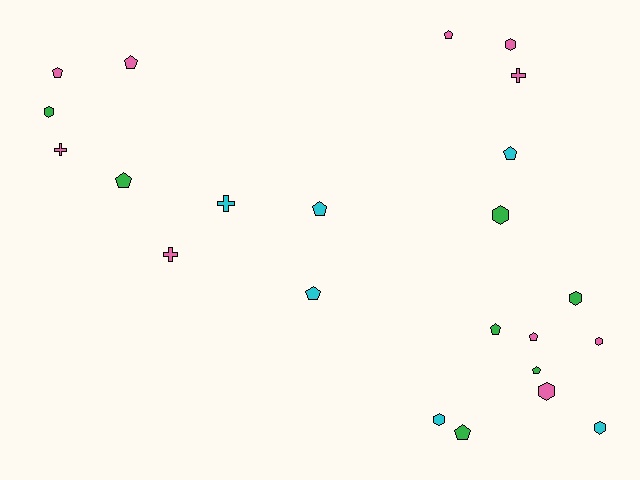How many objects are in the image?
There are 23 objects.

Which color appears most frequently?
Pink, with 10 objects.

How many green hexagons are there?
There are 3 green hexagons.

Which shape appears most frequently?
Pentagon, with 11 objects.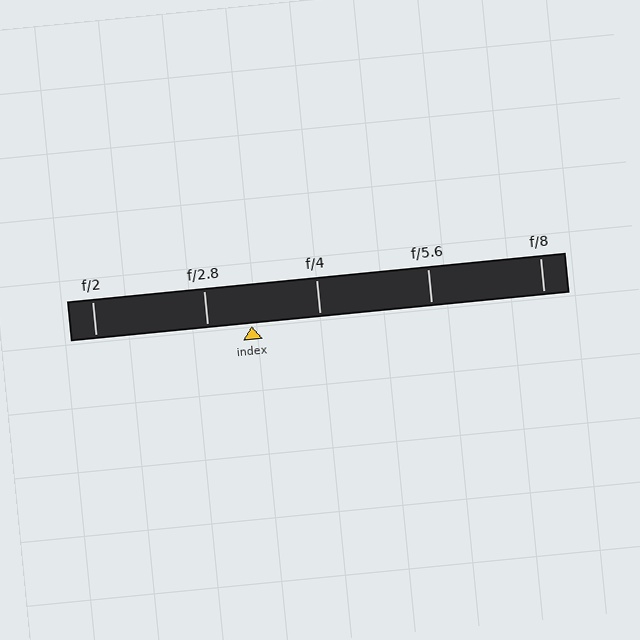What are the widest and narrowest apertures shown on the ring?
The widest aperture shown is f/2 and the narrowest is f/8.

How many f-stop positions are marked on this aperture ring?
There are 5 f-stop positions marked.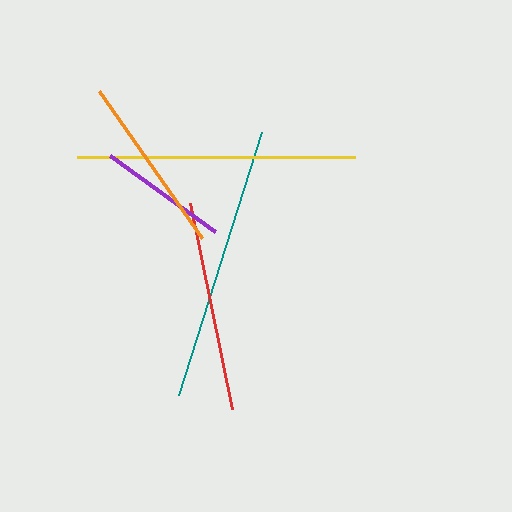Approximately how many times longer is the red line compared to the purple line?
The red line is approximately 1.6 times the length of the purple line.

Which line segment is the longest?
The yellow line is the longest at approximately 279 pixels.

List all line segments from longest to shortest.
From longest to shortest: yellow, teal, red, orange, purple.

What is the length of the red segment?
The red segment is approximately 210 pixels long.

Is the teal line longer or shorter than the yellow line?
The yellow line is longer than the teal line.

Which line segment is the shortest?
The purple line is the shortest at approximately 129 pixels.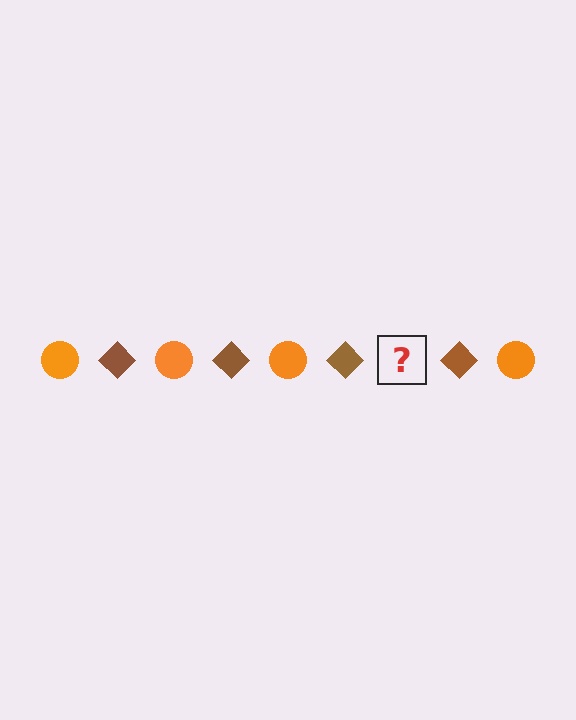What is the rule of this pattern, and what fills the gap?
The rule is that the pattern alternates between orange circle and brown diamond. The gap should be filled with an orange circle.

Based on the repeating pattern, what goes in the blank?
The blank should be an orange circle.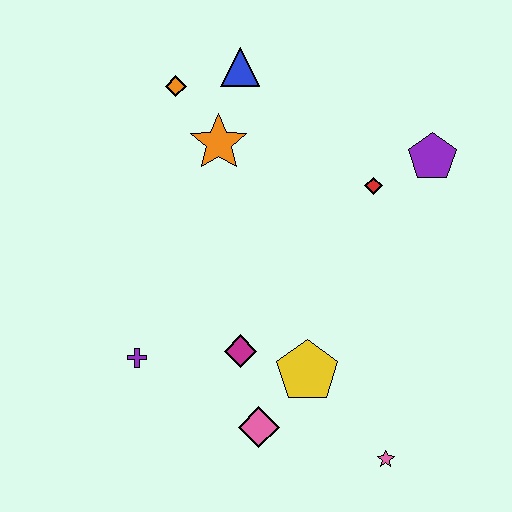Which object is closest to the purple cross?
The magenta diamond is closest to the purple cross.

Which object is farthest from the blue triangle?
The pink star is farthest from the blue triangle.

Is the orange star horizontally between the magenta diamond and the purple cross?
Yes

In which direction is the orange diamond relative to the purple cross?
The orange diamond is above the purple cross.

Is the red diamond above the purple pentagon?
No